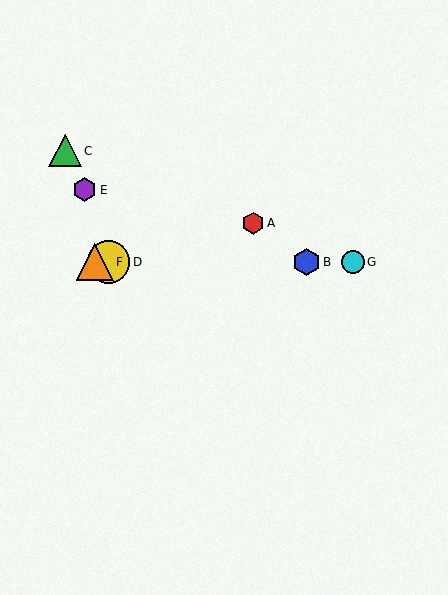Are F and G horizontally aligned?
Yes, both are at y≈262.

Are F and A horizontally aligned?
No, F is at y≈262 and A is at y≈223.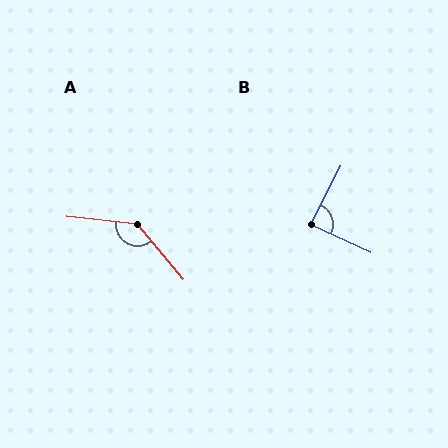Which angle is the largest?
A, at approximately 135 degrees.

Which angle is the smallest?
B, at approximately 89 degrees.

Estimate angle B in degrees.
Approximately 89 degrees.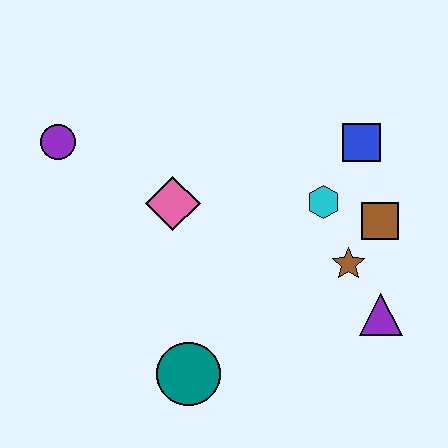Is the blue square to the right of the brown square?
No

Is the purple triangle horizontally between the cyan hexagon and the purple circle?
No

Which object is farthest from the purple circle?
The purple triangle is farthest from the purple circle.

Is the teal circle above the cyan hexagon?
No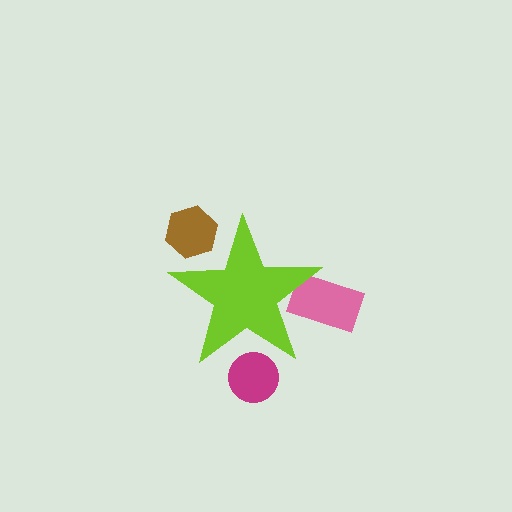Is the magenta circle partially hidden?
Yes, the magenta circle is partially hidden behind the lime star.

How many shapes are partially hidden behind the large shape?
3 shapes are partially hidden.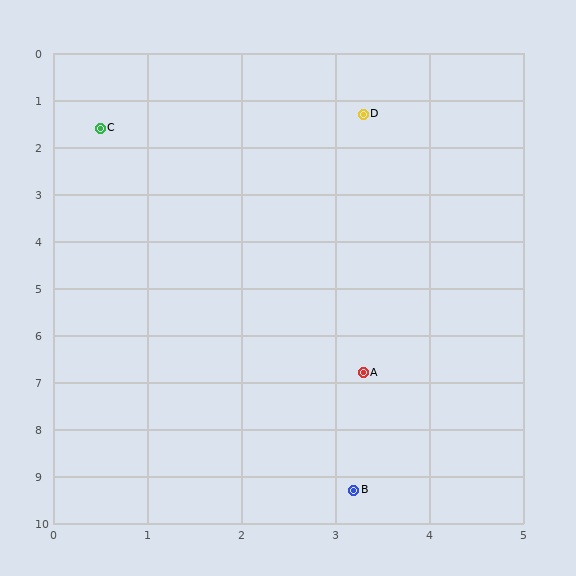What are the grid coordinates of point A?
Point A is at approximately (3.3, 6.8).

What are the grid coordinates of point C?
Point C is at approximately (0.5, 1.6).